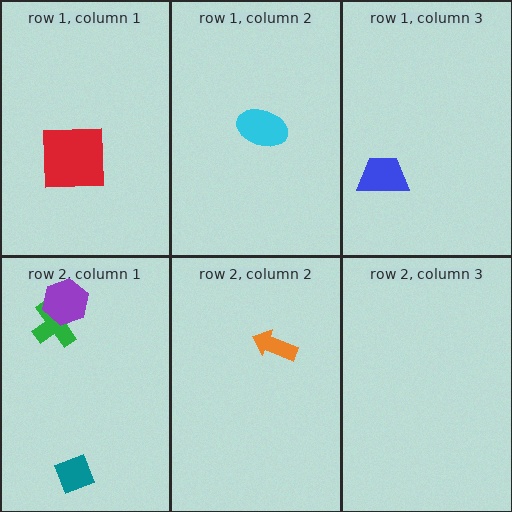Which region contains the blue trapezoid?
The row 1, column 3 region.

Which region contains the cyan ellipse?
The row 1, column 2 region.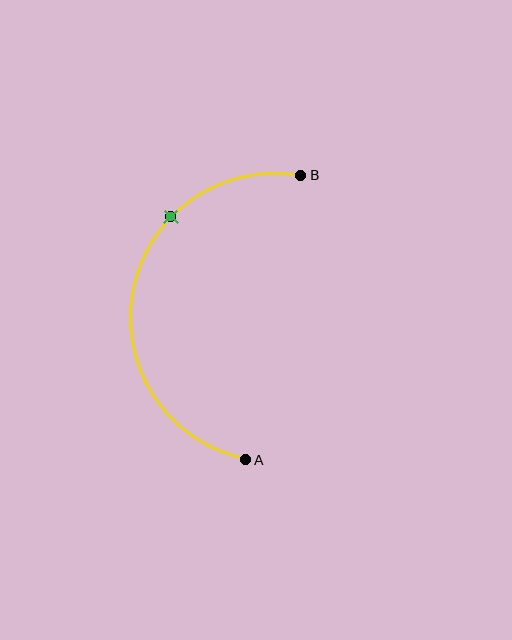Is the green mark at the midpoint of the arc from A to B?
No. The green mark lies on the arc but is closer to endpoint B. The arc midpoint would be at the point on the curve equidistant along the arc from both A and B.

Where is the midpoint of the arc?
The arc midpoint is the point on the curve farthest from the straight line joining A and B. It sits to the left of that line.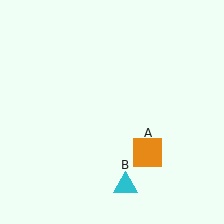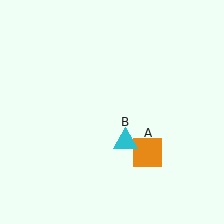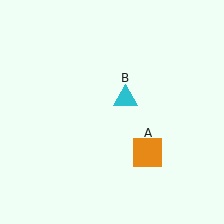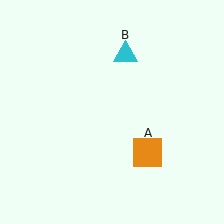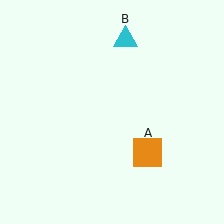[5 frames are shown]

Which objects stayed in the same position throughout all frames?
Orange square (object A) remained stationary.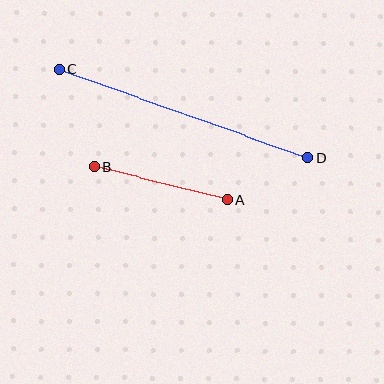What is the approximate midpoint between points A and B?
The midpoint is at approximately (161, 183) pixels.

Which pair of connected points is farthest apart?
Points C and D are farthest apart.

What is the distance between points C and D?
The distance is approximately 264 pixels.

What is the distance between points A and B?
The distance is approximately 137 pixels.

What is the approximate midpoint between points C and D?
The midpoint is at approximately (184, 114) pixels.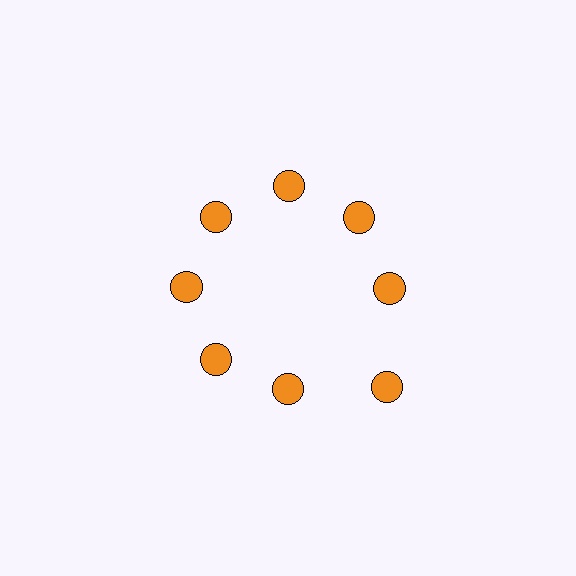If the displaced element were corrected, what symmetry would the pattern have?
It would have 8-fold rotational symmetry — the pattern would map onto itself every 45 degrees.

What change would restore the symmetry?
The symmetry would be restored by moving it inward, back onto the ring so that all 8 circles sit at equal angles and equal distance from the center.